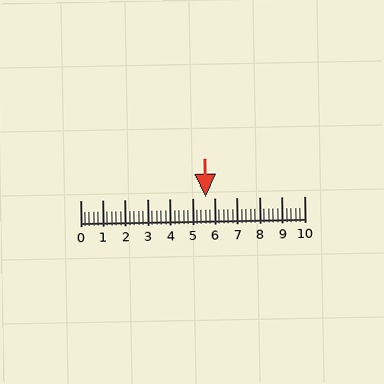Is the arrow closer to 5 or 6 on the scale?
The arrow is closer to 6.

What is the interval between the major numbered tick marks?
The major tick marks are spaced 1 units apart.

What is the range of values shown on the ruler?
The ruler shows values from 0 to 10.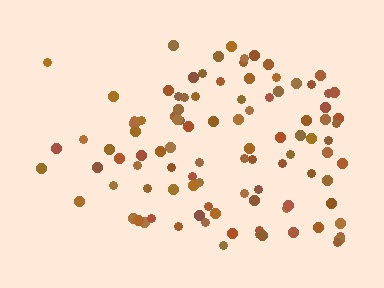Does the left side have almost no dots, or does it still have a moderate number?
Still a moderate number, just noticeably fewer than the right.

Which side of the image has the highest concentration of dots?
The right.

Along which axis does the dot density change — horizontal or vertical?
Horizontal.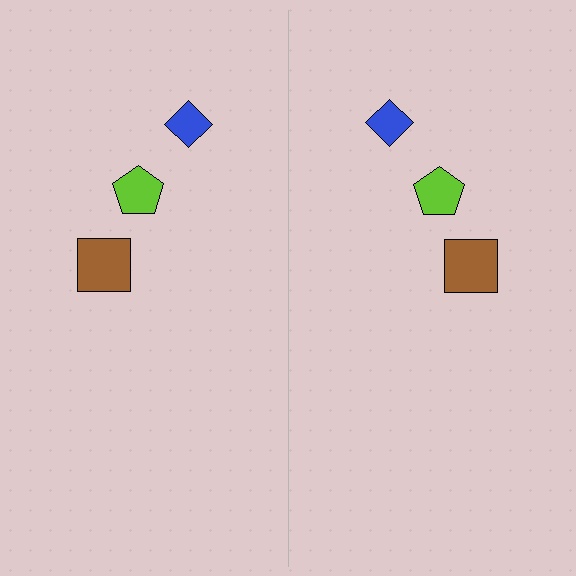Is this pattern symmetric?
Yes, this pattern has bilateral (reflection) symmetry.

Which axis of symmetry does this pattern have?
The pattern has a vertical axis of symmetry running through the center of the image.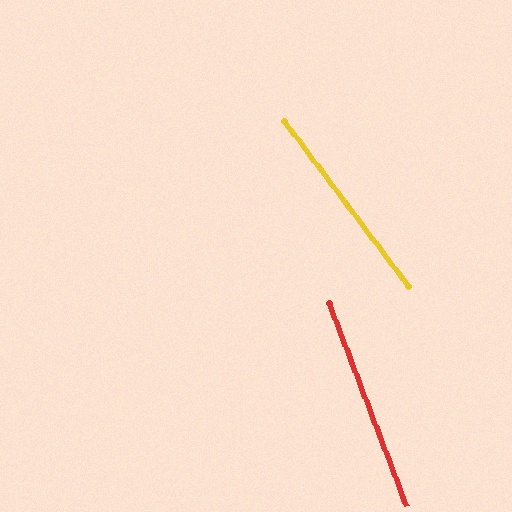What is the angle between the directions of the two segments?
Approximately 16 degrees.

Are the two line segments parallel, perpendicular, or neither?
Neither parallel nor perpendicular — they differ by about 16°.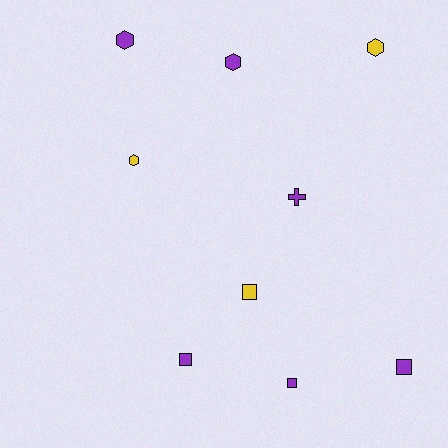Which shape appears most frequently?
Hexagon, with 4 objects.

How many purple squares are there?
There are 3 purple squares.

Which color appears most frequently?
Purple, with 6 objects.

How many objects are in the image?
There are 9 objects.